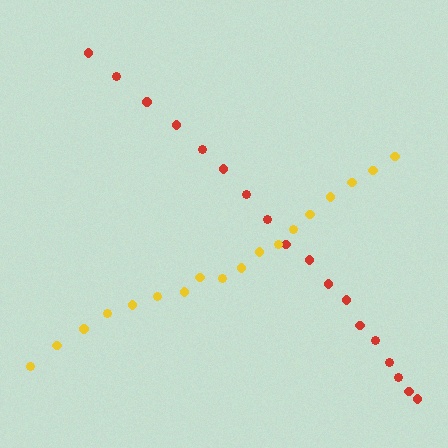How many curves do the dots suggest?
There are 2 distinct paths.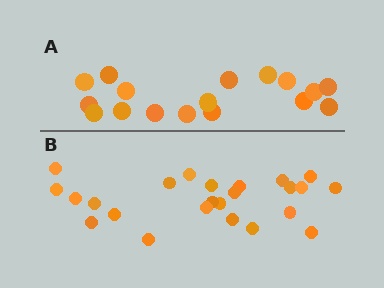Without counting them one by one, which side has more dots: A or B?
Region B (the bottom region) has more dots.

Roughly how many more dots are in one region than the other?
Region B has roughly 8 or so more dots than region A.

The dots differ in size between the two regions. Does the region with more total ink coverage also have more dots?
No. Region A has more total ink coverage because its dots are larger, but region B actually contains more individual dots. Total area can be misleading — the number of items is what matters here.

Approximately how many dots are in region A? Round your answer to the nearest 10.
About 20 dots. (The exact count is 17, which rounds to 20.)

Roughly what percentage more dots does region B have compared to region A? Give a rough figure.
About 40% more.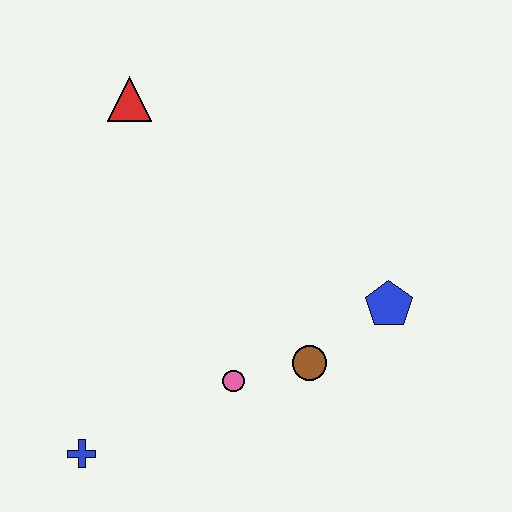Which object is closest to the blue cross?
The pink circle is closest to the blue cross.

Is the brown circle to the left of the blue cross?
No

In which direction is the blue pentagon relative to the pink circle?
The blue pentagon is to the right of the pink circle.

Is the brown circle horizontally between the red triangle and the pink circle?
No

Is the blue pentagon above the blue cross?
Yes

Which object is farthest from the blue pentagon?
The blue cross is farthest from the blue pentagon.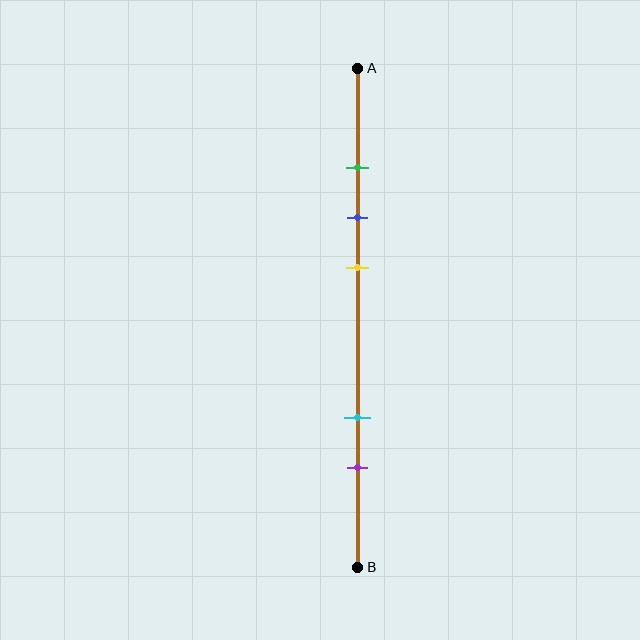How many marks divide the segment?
There are 5 marks dividing the segment.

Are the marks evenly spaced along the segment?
No, the marks are not evenly spaced.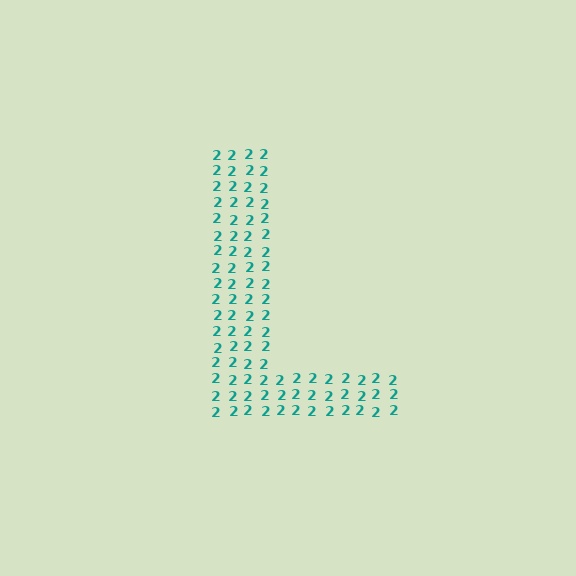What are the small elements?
The small elements are digit 2's.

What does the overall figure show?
The overall figure shows the letter L.